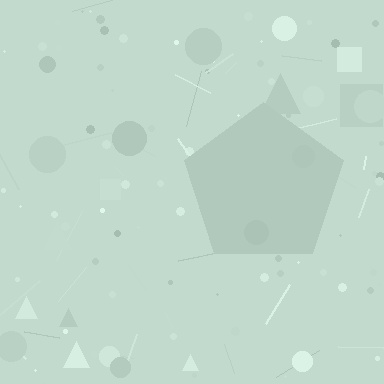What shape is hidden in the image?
A pentagon is hidden in the image.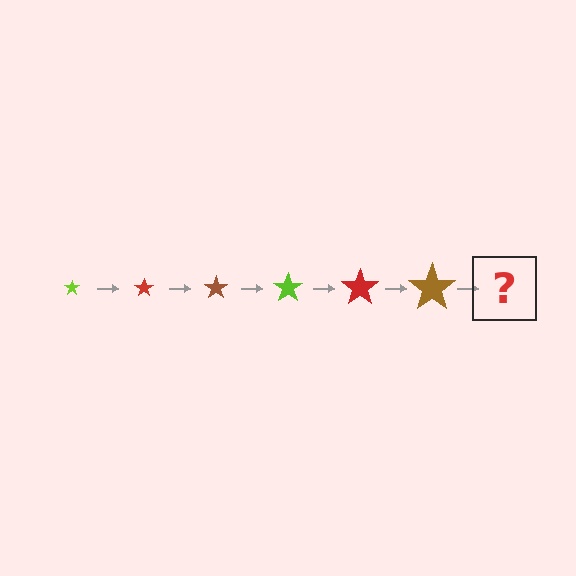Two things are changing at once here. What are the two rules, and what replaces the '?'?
The two rules are that the star grows larger each step and the color cycles through lime, red, and brown. The '?' should be a lime star, larger than the previous one.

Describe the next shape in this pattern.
It should be a lime star, larger than the previous one.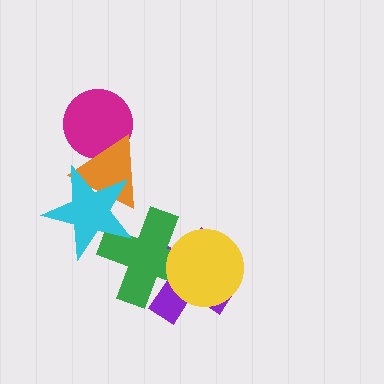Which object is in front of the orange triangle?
The cyan star is in front of the orange triangle.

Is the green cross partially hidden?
Yes, it is partially covered by another shape.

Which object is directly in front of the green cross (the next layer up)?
The yellow circle is directly in front of the green cross.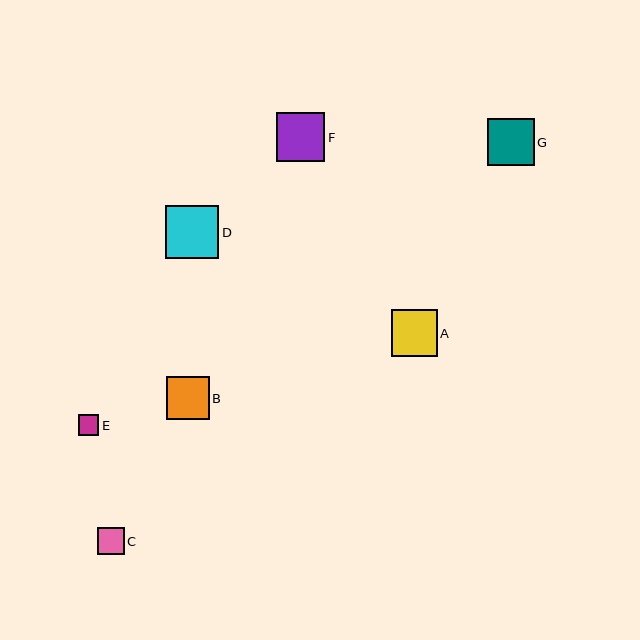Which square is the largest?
Square D is the largest with a size of approximately 54 pixels.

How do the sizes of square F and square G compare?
Square F and square G are approximately the same size.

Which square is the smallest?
Square E is the smallest with a size of approximately 20 pixels.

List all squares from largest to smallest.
From largest to smallest: D, F, G, A, B, C, E.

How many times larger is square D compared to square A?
Square D is approximately 1.2 times the size of square A.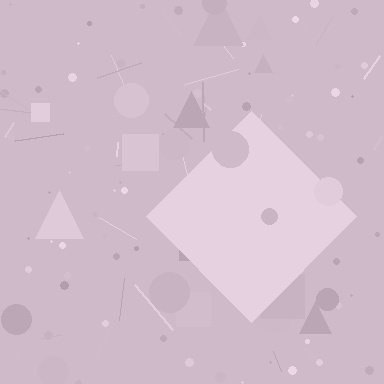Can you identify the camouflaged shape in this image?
The camouflaged shape is a diamond.